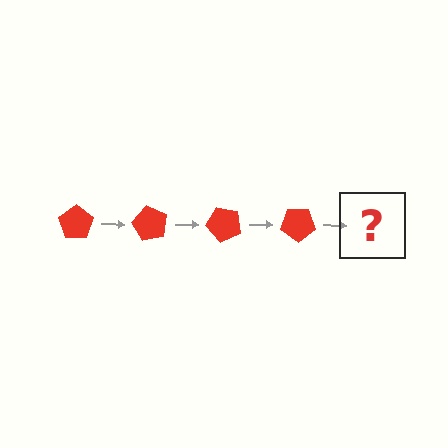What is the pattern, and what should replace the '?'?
The pattern is that the pentagon rotates 60 degrees each step. The '?' should be a red pentagon rotated 240 degrees.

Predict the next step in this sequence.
The next step is a red pentagon rotated 240 degrees.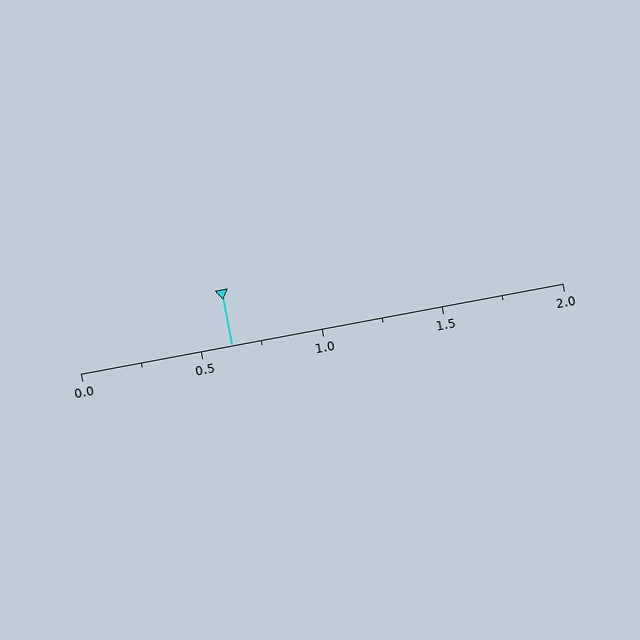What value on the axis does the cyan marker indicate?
The marker indicates approximately 0.62.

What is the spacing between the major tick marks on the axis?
The major ticks are spaced 0.5 apart.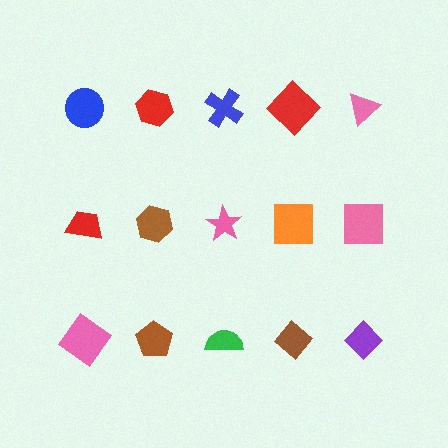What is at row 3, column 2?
A brown pentagon.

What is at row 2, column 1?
A red trapezoid.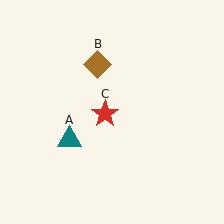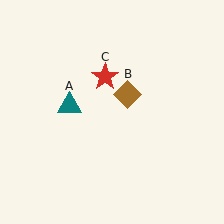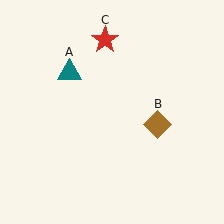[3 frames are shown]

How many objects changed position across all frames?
3 objects changed position: teal triangle (object A), brown diamond (object B), red star (object C).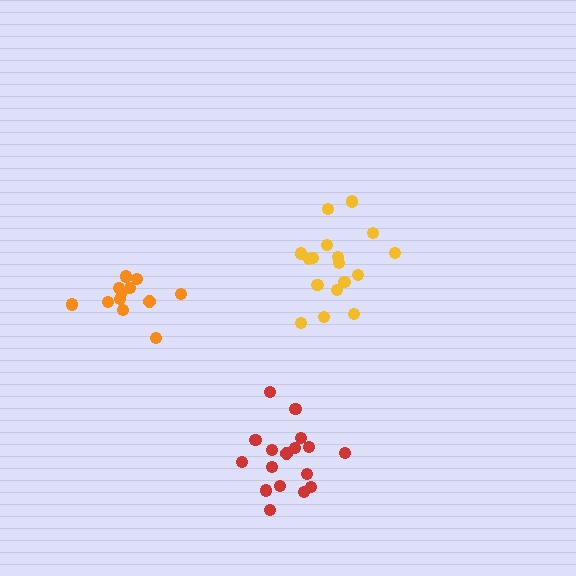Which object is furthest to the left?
The orange cluster is leftmost.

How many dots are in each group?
Group 1: 17 dots, Group 2: 17 dots, Group 3: 12 dots (46 total).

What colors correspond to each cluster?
The clusters are colored: yellow, red, orange.